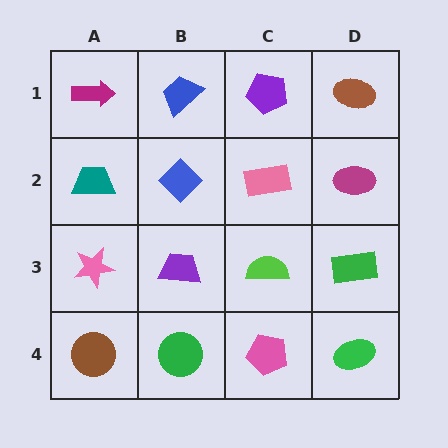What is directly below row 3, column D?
A green ellipse.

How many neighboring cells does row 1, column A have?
2.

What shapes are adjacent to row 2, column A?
A magenta arrow (row 1, column A), a pink star (row 3, column A), a blue diamond (row 2, column B).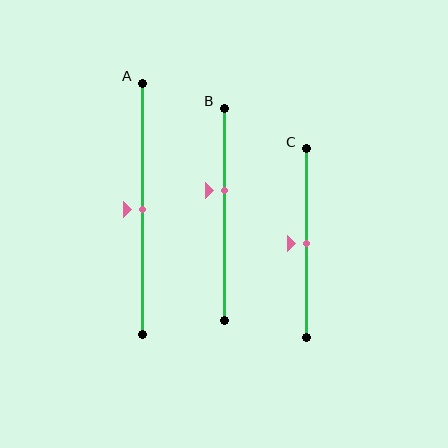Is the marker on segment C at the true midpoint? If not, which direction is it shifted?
Yes, the marker on segment C is at the true midpoint.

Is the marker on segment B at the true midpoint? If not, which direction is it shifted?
No, the marker on segment B is shifted upward by about 11% of the segment length.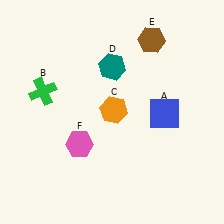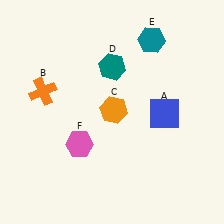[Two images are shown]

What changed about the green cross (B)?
In Image 1, B is green. In Image 2, it changed to orange.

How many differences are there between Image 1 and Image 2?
There are 2 differences between the two images.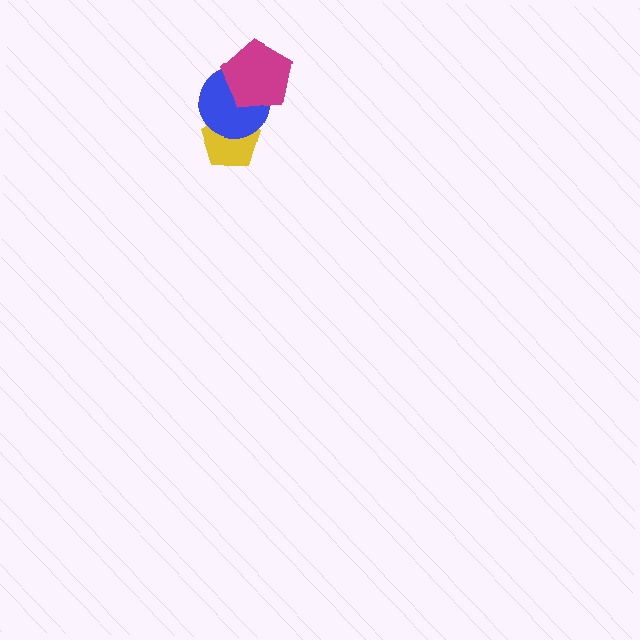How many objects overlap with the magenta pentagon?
1 object overlaps with the magenta pentagon.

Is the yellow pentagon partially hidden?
Yes, it is partially covered by another shape.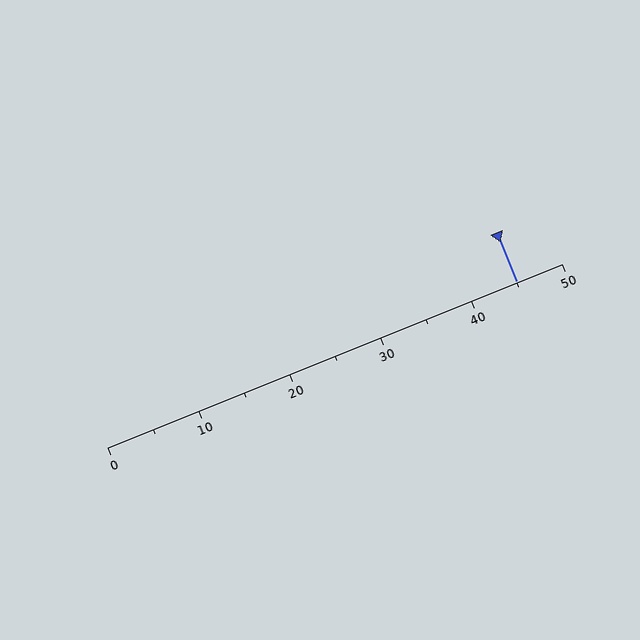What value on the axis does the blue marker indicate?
The marker indicates approximately 45.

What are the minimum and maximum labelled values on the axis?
The axis runs from 0 to 50.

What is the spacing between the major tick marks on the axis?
The major ticks are spaced 10 apart.